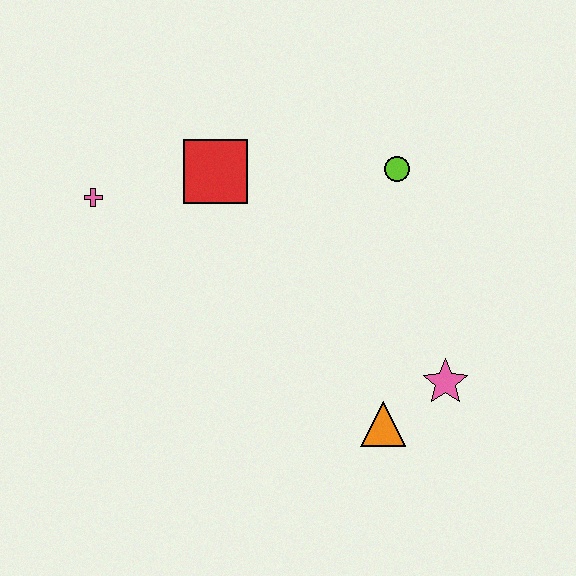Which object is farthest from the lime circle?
The pink cross is farthest from the lime circle.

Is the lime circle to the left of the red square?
No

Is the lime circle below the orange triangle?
No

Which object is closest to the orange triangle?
The pink star is closest to the orange triangle.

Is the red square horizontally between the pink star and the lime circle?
No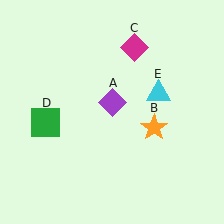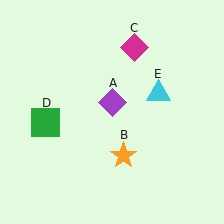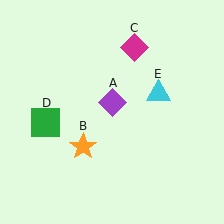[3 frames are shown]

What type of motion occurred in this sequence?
The orange star (object B) rotated clockwise around the center of the scene.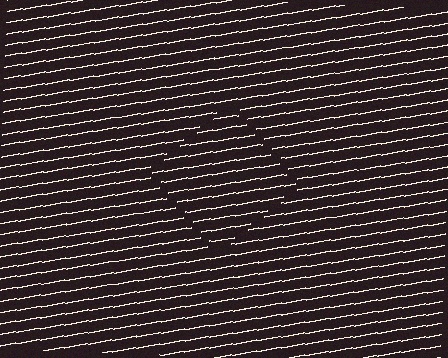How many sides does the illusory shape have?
4 sides — the line-ends trace a square.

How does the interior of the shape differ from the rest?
The interior of the shape contains the same grating, shifted by half a period — the contour is defined by the phase discontinuity where line-ends from the inner and outer gratings abut.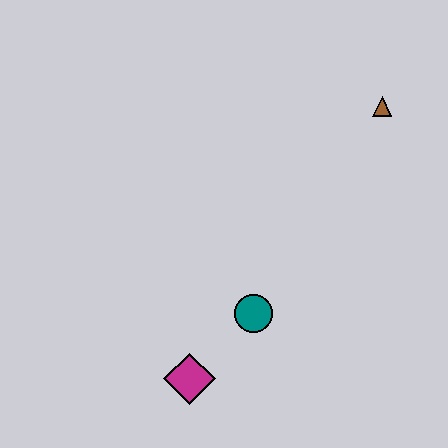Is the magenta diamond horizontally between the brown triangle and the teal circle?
No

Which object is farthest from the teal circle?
The brown triangle is farthest from the teal circle.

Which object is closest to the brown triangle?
The teal circle is closest to the brown triangle.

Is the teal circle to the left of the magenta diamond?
No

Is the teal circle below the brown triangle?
Yes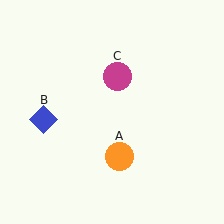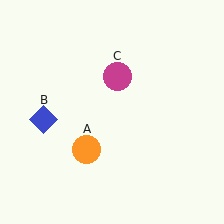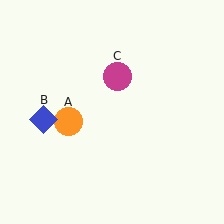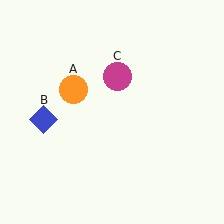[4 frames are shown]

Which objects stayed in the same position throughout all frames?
Blue diamond (object B) and magenta circle (object C) remained stationary.